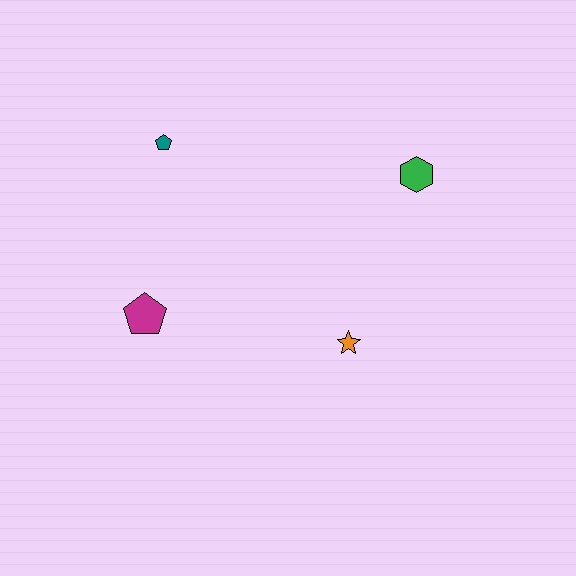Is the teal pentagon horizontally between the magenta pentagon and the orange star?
Yes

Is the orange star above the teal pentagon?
No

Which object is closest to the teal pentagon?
The magenta pentagon is closest to the teal pentagon.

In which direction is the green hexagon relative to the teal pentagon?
The green hexagon is to the right of the teal pentagon.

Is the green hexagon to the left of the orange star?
No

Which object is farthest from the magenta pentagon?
The green hexagon is farthest from the magenta pentagon.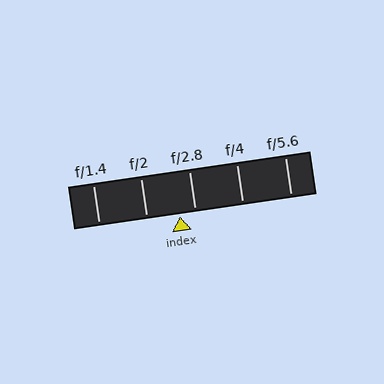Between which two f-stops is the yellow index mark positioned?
The index mark is between f/2 and f/2.8.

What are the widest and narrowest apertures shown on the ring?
The widest aperture shown is f/1.4 and the narrowest is f/5.6.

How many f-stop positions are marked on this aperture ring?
There are 5 f-stop positions marked.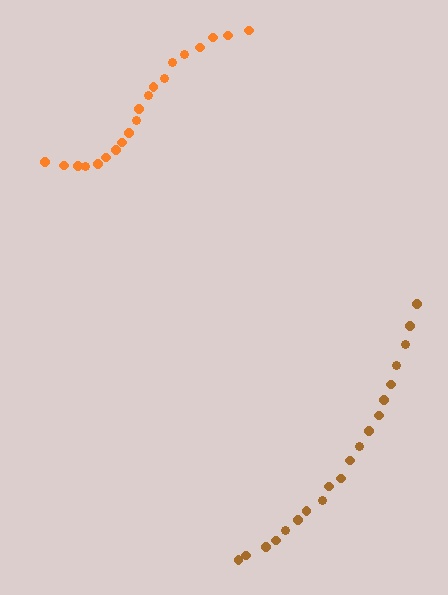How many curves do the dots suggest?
There are 2 distinct paths.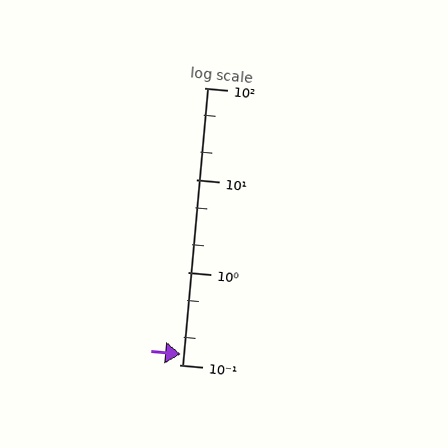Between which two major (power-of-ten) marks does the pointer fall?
The pointer is between 0.1 and 1.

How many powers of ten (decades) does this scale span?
The scale spans 3 decades, from 0.1 to 100.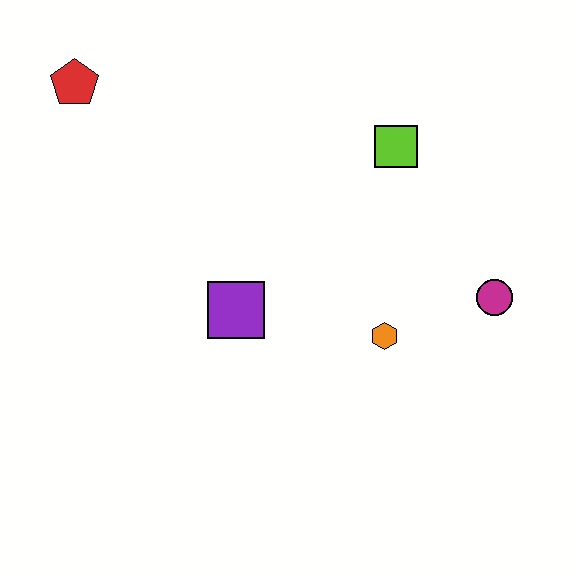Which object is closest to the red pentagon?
The purple square is closest to the red pentagon.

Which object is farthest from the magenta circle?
The red pentagon is farthest from the magenta circle.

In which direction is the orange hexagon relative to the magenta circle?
The orange hexagon is to the left of the magenta circle.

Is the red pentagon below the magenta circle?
No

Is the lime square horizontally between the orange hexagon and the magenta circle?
Yes